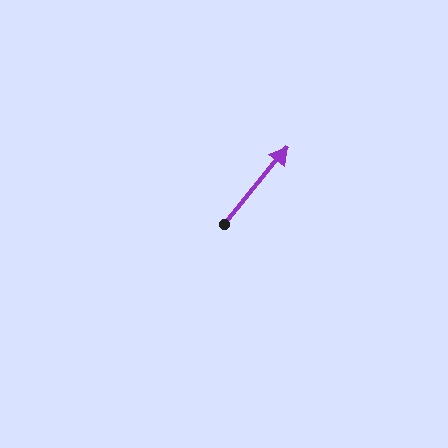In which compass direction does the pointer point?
Northeast.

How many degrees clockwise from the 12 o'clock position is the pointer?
Approximately 40 degrees.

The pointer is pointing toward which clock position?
Roughly 1 o'clock.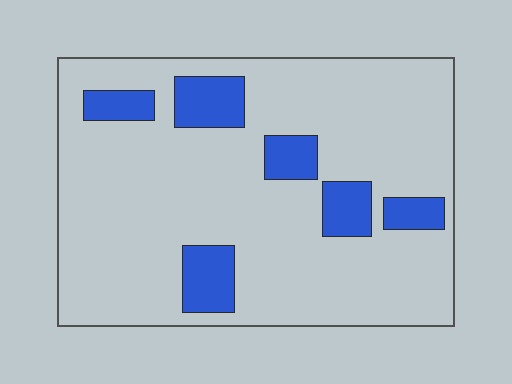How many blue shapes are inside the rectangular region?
6.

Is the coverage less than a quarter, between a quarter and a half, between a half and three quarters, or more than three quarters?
Less than a quarter.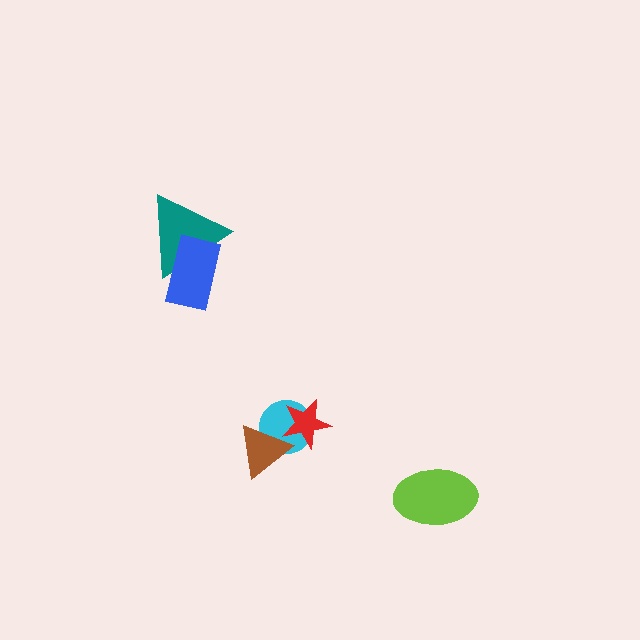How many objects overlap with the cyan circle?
2 objects overlap with the cyan circle.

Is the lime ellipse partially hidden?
No, no other shape covers it.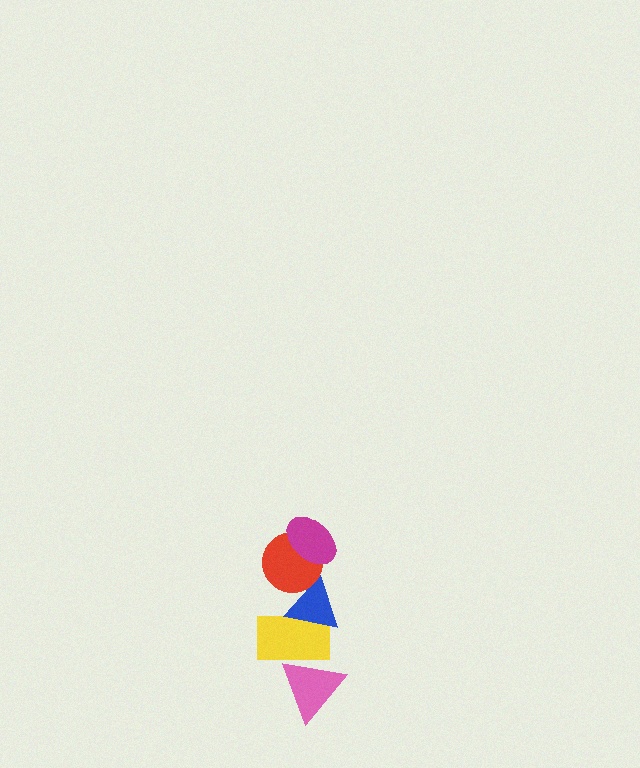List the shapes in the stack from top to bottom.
From top to bottom: the magenta ellipse, the red circle, the blue triangle, the yellow rectangle, the pink triangle.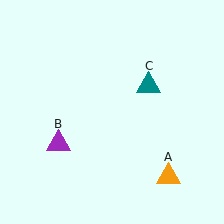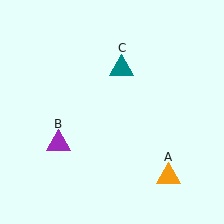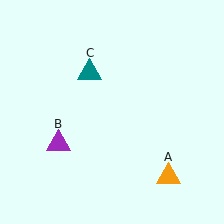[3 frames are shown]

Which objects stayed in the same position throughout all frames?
Orange triangle (object A) and purple triangle (object B) remained stationary.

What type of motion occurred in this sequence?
The teal triangle (object C) rotated counterclockwise around the center of the scene.